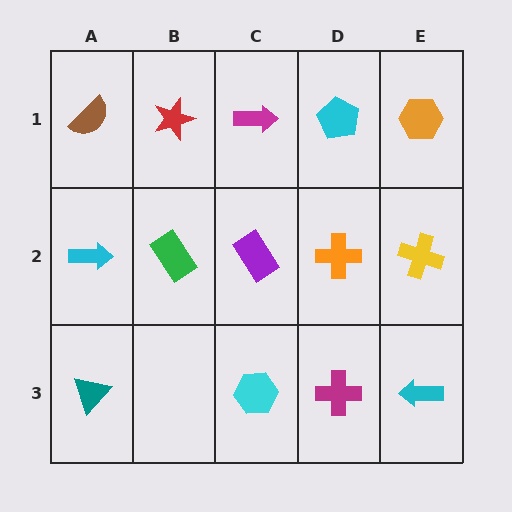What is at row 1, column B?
A red star.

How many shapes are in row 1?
5 shapes.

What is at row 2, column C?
A purple rectangle.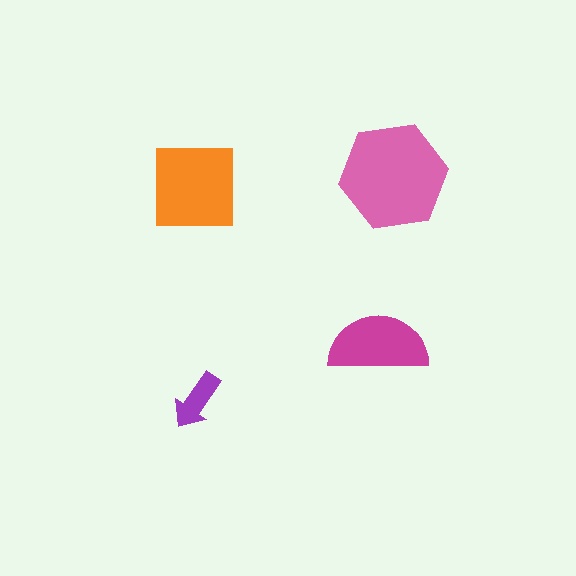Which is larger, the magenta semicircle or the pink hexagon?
The pink hexagon.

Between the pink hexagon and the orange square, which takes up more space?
The pink hexagon.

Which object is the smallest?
The purple arrow.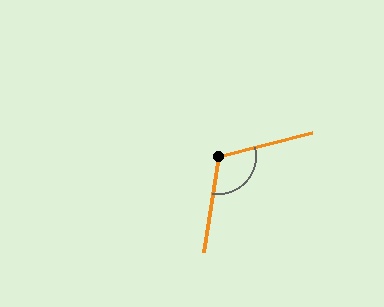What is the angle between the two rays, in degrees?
Approximately 114 degrees.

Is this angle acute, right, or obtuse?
It is obtuse.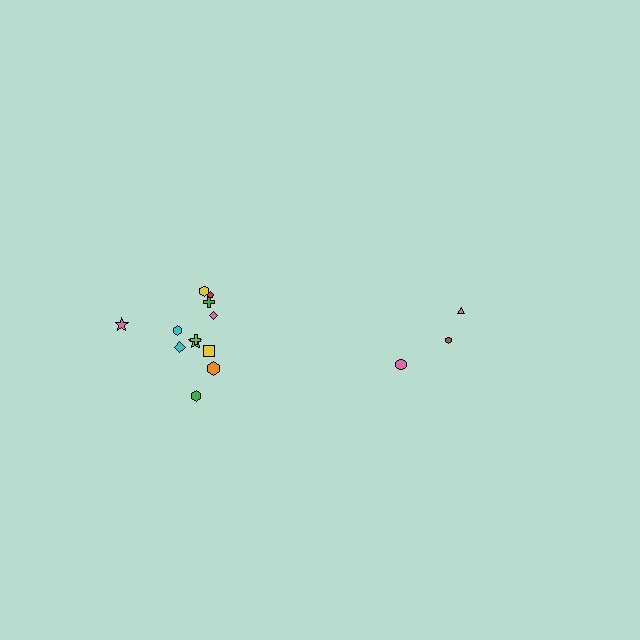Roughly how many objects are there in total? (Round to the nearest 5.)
Roughly 15 objects in total.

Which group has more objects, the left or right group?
The left group.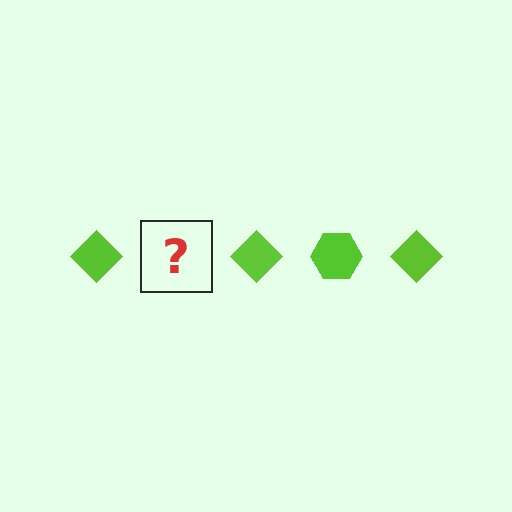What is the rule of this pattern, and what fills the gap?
The rule is that the pattern cycles through diamond, hexagon shapes in lime. The gap should be filled with a lime hexagon.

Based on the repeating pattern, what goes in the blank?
The blank should be a lime hexagon.